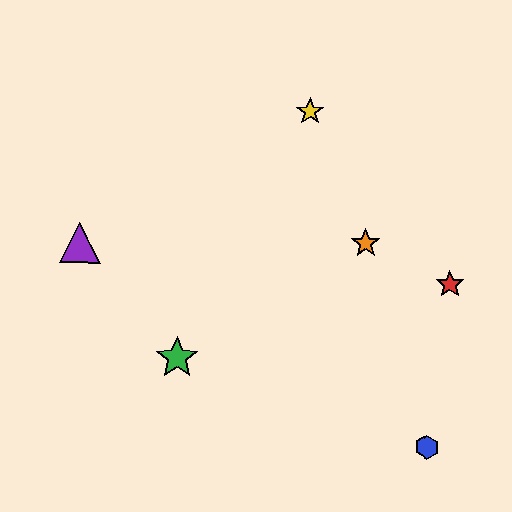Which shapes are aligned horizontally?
The purple triangle, the orange star are aligned horizontally.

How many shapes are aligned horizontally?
2 shapes (the purple triangle, the orange star) are aligned horizontally.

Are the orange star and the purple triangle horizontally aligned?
Yes, both are at y≈244.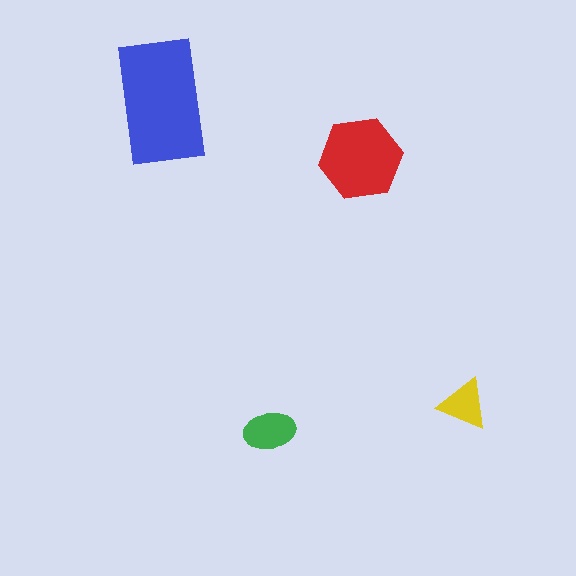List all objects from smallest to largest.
The yellow triangle, the green ellipse, the red hexagon, the blue rectangle.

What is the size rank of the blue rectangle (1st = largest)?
1st.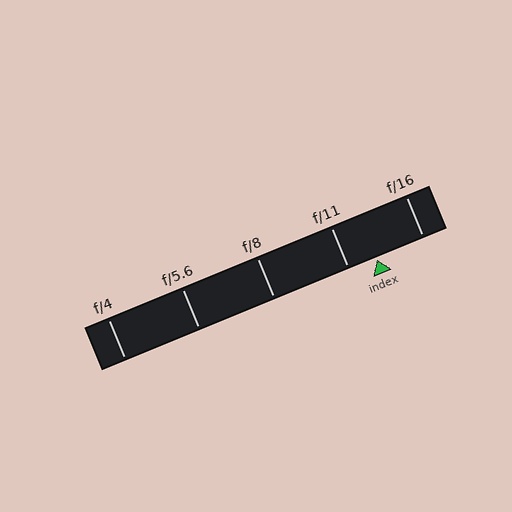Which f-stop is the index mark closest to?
The index mark is closest to f/11.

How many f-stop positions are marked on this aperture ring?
There are 5 f-stop positions marked.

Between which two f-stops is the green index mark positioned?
The index mark is between f/11 and f/16.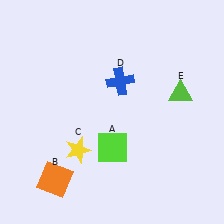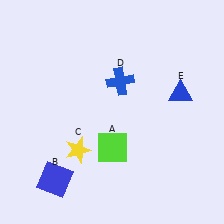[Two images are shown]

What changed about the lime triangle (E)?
In Image 1, E is lime. In Image 2, it changed to blue.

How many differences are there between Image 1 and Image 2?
There are 2 differences between the two images.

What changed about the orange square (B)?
In Image 1, B is orange. In Image 2, it changed to blue.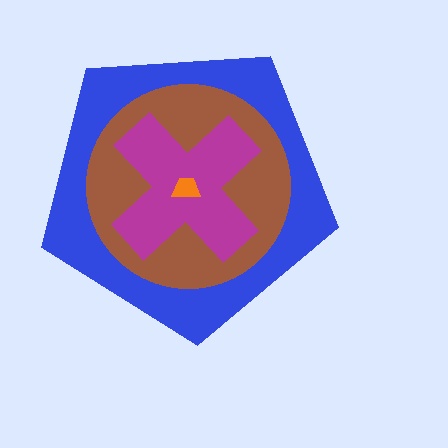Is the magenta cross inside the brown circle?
Yes.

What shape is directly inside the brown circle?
The magenta cross.